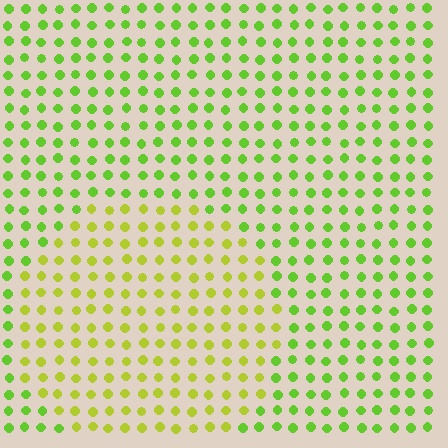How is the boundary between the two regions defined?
The boundary is defined purely by a slight shift in hue (about 30 degrees). Spacing, size, and orientation are identical on both sides.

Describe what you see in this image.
The image is filled with small lime elements in a uniform arrangement. A circle-shaped region is visible where the elements are tinted to a slightly different hue, forming a subtle color boundary.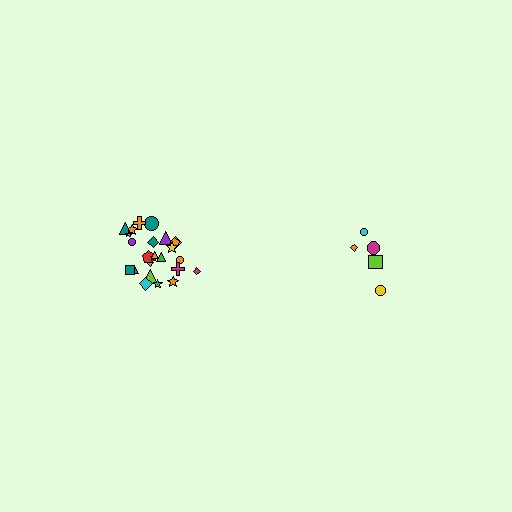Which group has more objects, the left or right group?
The left group.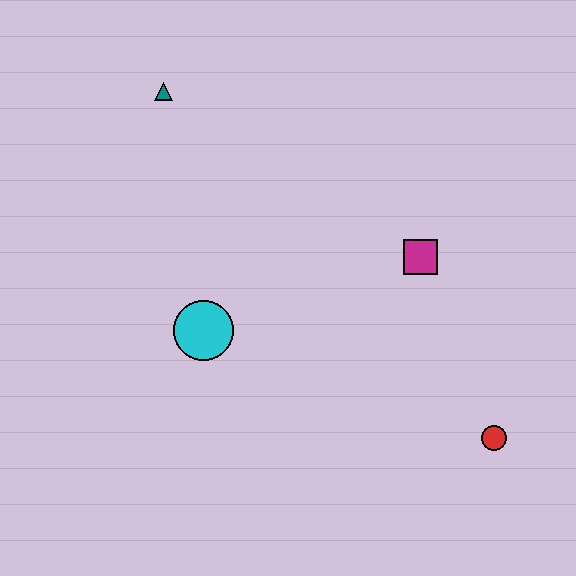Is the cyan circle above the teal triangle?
No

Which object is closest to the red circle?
The magenta square is closest to the red circle.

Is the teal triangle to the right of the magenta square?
No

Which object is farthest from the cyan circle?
The red circle is farthest from the cyan circle.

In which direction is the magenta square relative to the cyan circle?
The magenta square is to the right of the cyan circle.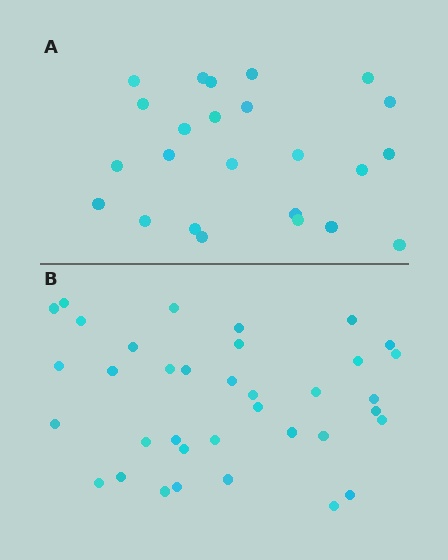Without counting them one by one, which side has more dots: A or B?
Region B (the bottom region) has more dots.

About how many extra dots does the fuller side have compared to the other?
Region B has roughly 12 or so more dots than region A.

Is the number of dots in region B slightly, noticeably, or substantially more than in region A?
Region B has substantially more. The ratio is roughly 1.5 to 1.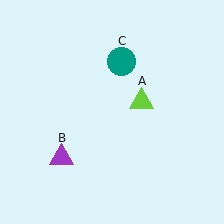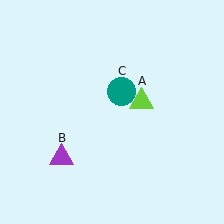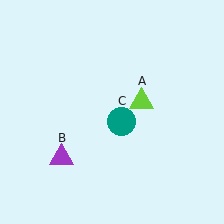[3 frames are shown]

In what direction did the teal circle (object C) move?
The teal circle (object C) moved down.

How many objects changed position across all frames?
1 object changed position: teal circle (object C).